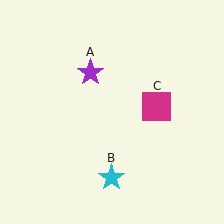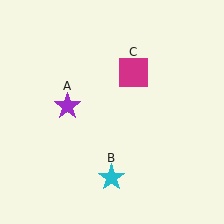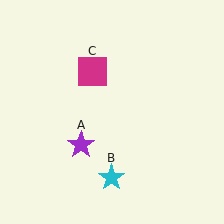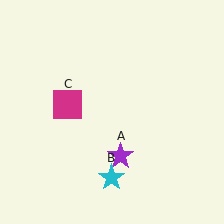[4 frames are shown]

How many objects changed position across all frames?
2 objects changed position: purple star (object A), magenta square (object C).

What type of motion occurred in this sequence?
The purple star (object A), magenta square (object C) rotated counterclockwise around the center of the scene.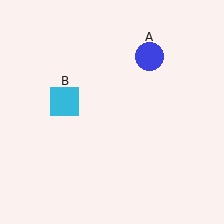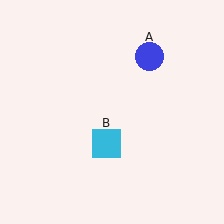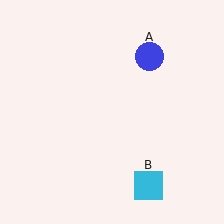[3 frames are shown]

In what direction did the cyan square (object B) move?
The cyan square (object B) moved down and to the right.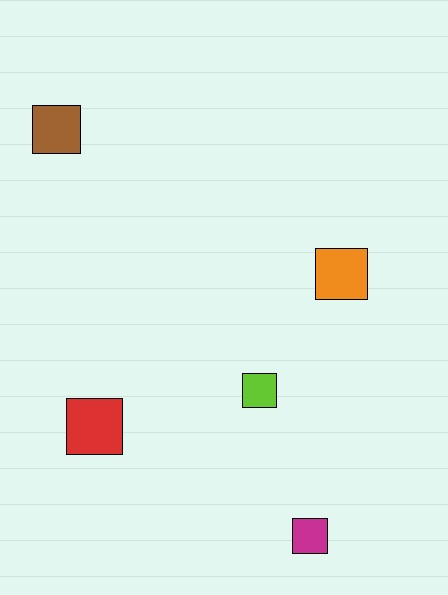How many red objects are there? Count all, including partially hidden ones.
There is 1 red object.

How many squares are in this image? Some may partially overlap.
There are 5 squares.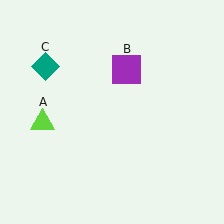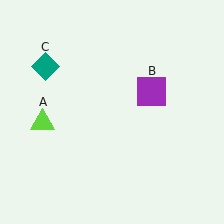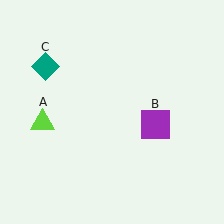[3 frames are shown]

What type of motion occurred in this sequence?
The purple square (object B) rotated clockwise around the center of the scene.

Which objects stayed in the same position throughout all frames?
Lime triangle (object A) and teal diamond (object C) remained stationary.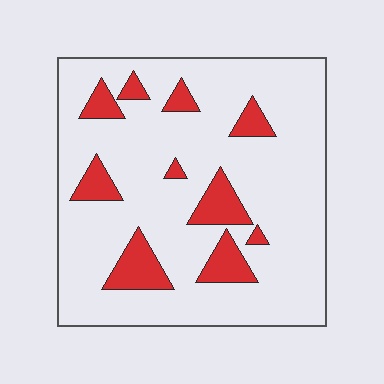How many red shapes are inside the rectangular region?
10.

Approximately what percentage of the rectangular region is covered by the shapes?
Approximately 15%.